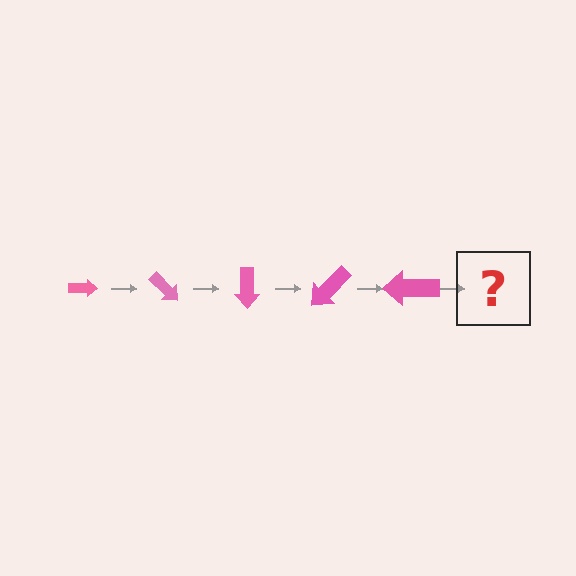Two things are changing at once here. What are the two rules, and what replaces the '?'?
The two rules are that the arrow grows larger each step and it rotates 45 degrees each step. The '?' should be an arrow, larger than the previous one and rotated 225 degrees from the start.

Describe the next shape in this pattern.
It should be an arrow, larger than the previous one and rotated 225 degrees from the start.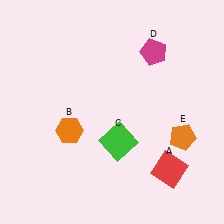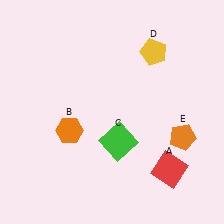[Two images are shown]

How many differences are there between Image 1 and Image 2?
There is 1 difference between the two images.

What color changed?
The pentagon (D) changed from magenta in Image 1 to yellow in Image 2.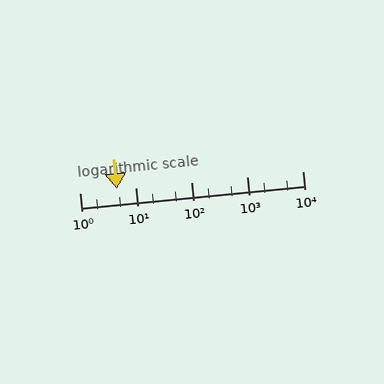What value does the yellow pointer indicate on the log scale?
The pointer indicates approximately 4.6.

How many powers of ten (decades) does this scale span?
The scale spans 4 decades, from 1 to 10000.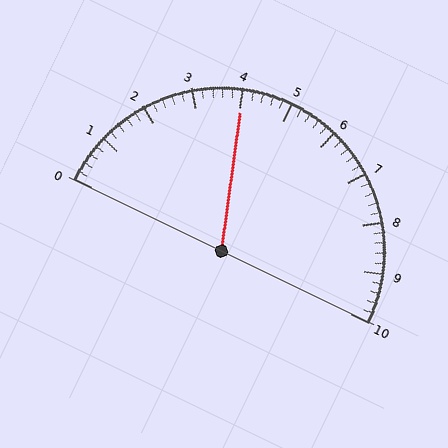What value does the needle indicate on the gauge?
The needle indicates approximately 4.0.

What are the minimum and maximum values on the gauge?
The gauge ranges from 0 to 10.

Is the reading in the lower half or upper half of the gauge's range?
The reading is in the lower half of the range (0 to 10).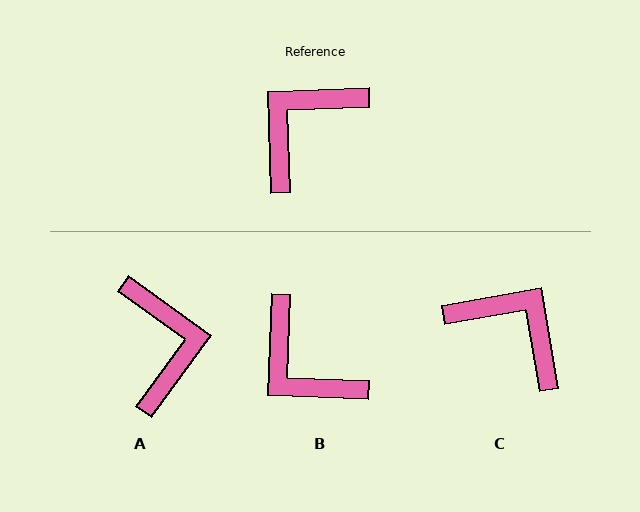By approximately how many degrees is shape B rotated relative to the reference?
Approximately 86 degrees counter-clockwise.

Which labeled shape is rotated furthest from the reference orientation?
A, about 128 degrees away.